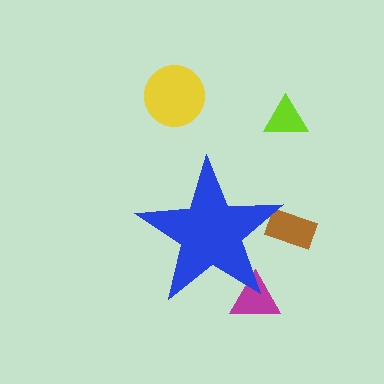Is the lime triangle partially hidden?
No, the lime triangle is fully visible.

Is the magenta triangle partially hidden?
Yes, the magenta triangle is partially hidden behind the blue star.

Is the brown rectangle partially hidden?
Yes, the brown rectangle is partially hidden behind the blue star.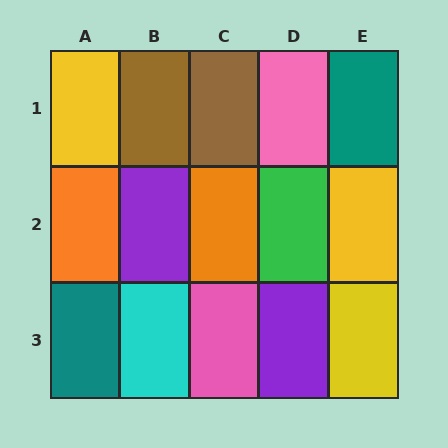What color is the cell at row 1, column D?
Pink.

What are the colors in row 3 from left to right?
Teal, cyan, pink, purple, yellow.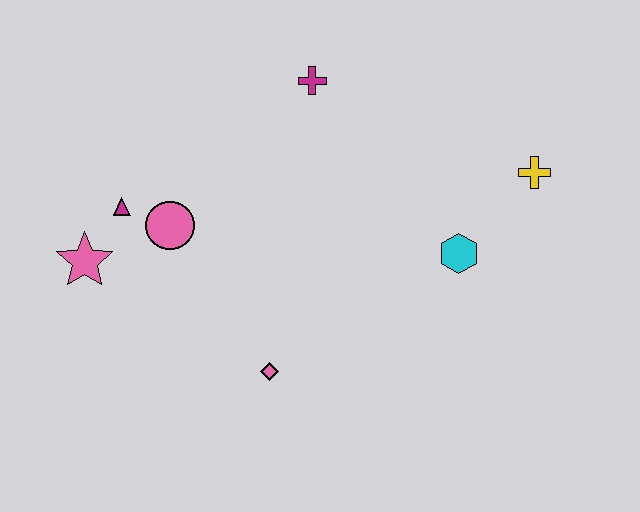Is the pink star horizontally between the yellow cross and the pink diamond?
No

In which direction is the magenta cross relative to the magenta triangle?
The magenta cross is to the right of the magenta triangle.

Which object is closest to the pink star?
The magenta triangle is closest to the pink star.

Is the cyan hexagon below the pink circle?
Yes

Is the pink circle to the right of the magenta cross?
No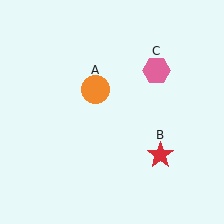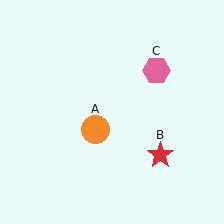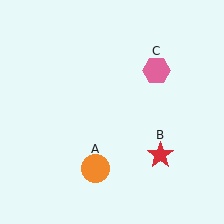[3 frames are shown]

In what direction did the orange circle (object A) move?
The orange circle (object A) moved down.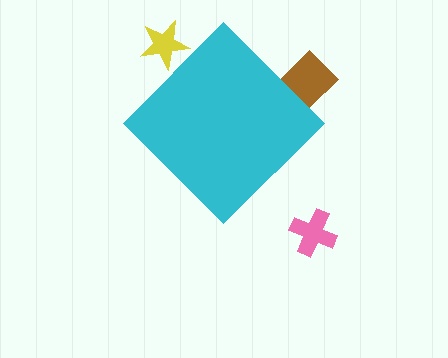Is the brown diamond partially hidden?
Yes, the brown diamond is partially hidden behind the cyan diamond.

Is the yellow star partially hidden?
Yes, the yellow star is partially hidden behind the cyan diamond.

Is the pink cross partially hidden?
No, the pink cross is fully visible.